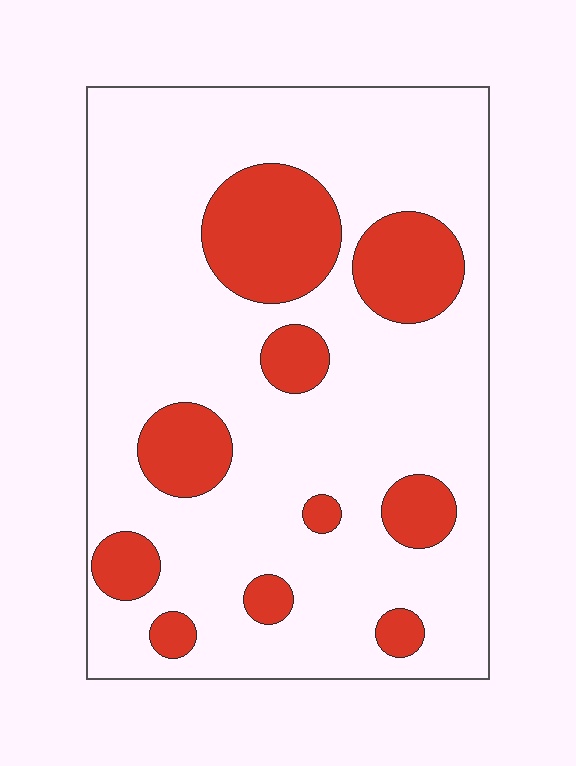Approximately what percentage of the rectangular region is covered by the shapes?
Approximately 20%.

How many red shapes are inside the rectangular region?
10.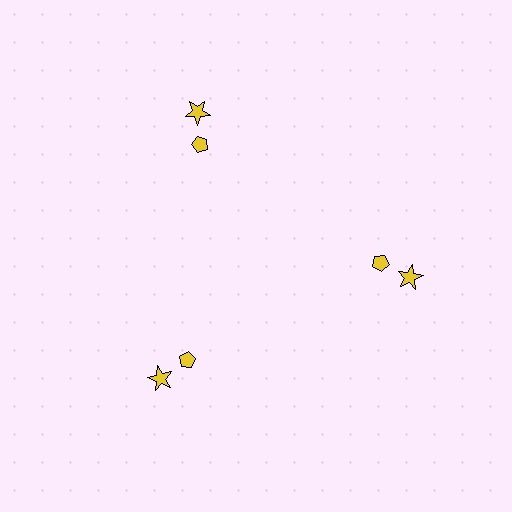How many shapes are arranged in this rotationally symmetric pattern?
There are 6 shapes, arranged in 3 groups of 2.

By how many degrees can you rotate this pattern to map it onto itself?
The pattern maps onto itself every 120 degrees of rotation.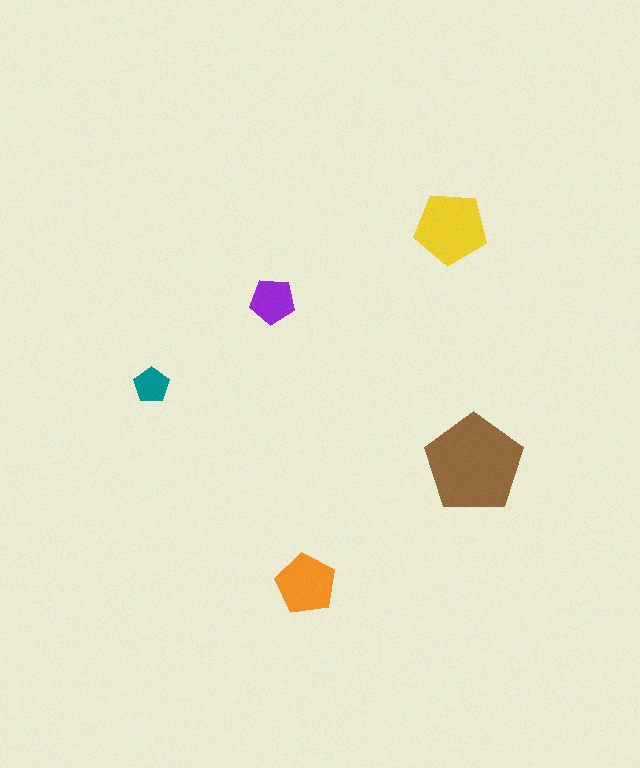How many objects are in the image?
There are 5 objects in the image.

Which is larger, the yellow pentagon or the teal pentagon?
The yellow one.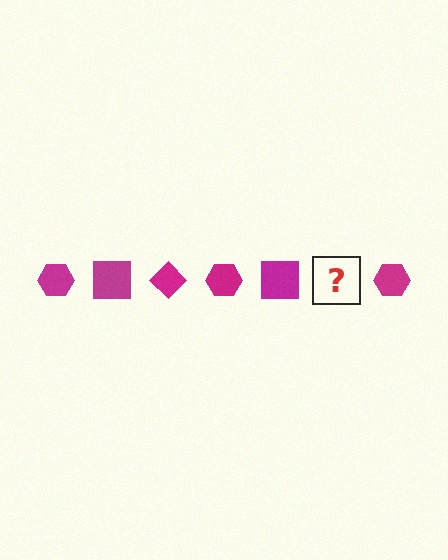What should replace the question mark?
The question mark should be replaced with a magenta diamond.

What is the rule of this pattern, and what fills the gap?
The rule is that the pattern cycles through hexagon, square, diamond shapes in magenta. The gap should be filled with a magenta diamond.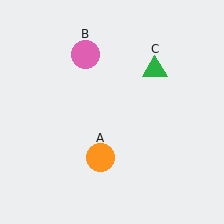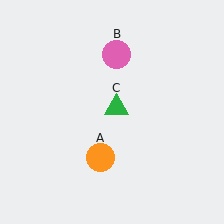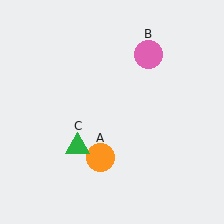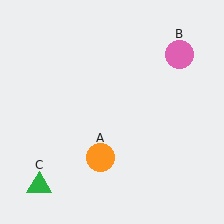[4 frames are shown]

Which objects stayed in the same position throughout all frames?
Orange circle (object A) remained stationary.